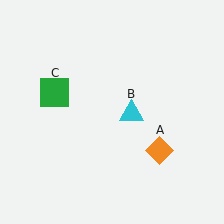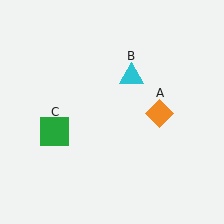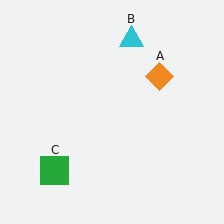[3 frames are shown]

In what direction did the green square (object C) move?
The green square (object C) moved down.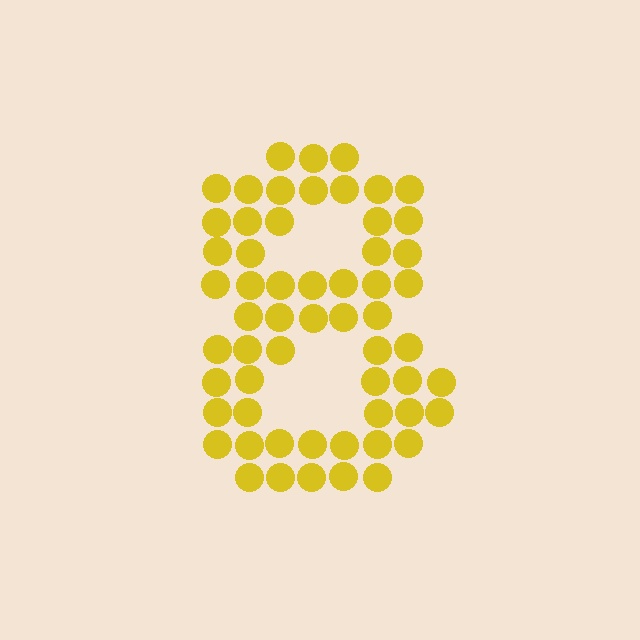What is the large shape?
The large shape is the digit 8.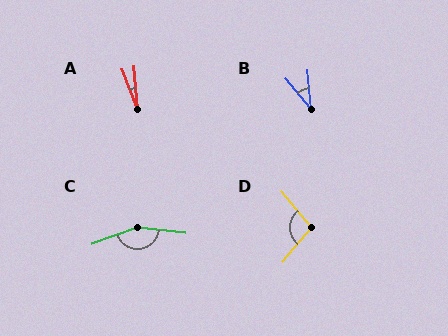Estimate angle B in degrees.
Approximately 34 degrees.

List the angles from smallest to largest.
A (17°), B (34°), D (101°), C (153°).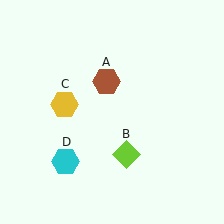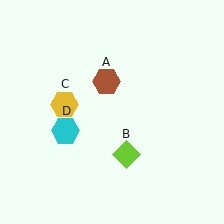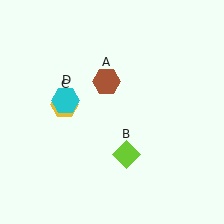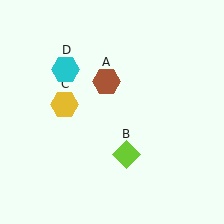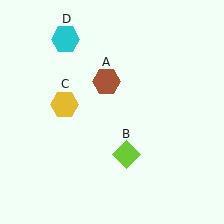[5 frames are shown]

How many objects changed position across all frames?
1 object changed position: cyan hexagon (object D).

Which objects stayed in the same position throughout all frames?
Brown hexagon (object A) and lime diamond (object B) and yellow hexagon (object C) remained stationary.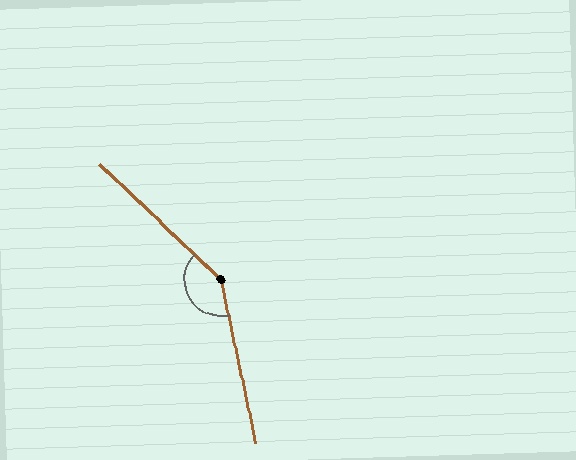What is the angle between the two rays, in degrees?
Approximately 146 degrees.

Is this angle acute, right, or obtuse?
It is obtuse.